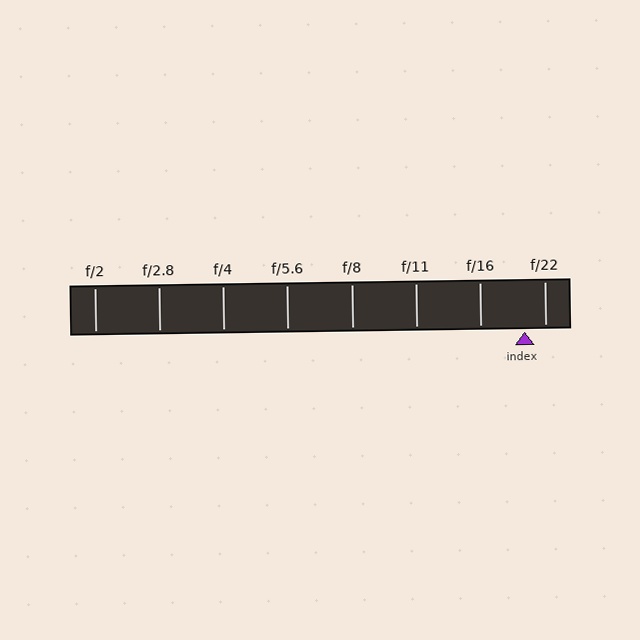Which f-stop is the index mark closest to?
The index mark is closest to f/22.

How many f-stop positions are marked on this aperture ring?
There are 8 f-stop positions marked.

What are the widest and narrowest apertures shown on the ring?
The widest aperture shown is f/2 and the narrowest is f/22.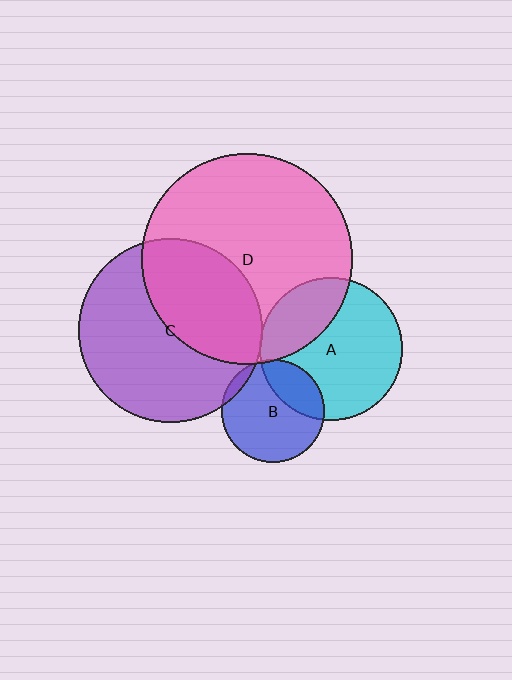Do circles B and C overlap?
Yes.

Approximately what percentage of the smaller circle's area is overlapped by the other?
Approximately 5%.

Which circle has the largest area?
Circle D (pink).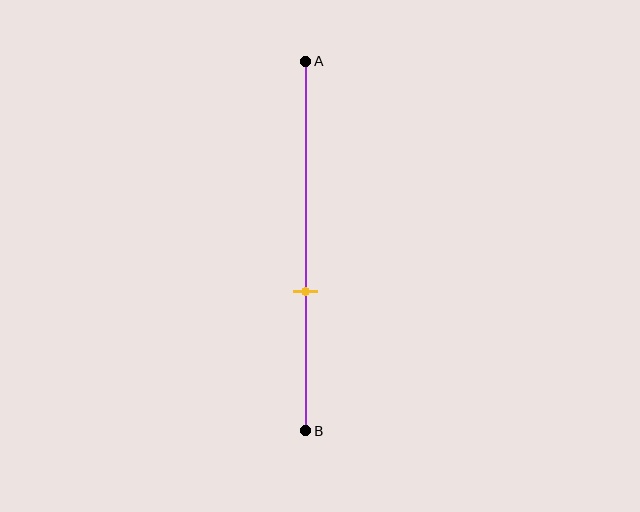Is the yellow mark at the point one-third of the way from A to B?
No, the mark is at about 60% from A, not at the 33% one-third point.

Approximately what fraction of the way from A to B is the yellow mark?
The yellow mark is approximately 60% of the way from A to B.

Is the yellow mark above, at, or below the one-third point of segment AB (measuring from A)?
The yellow mark is below the one-third point of segment AB.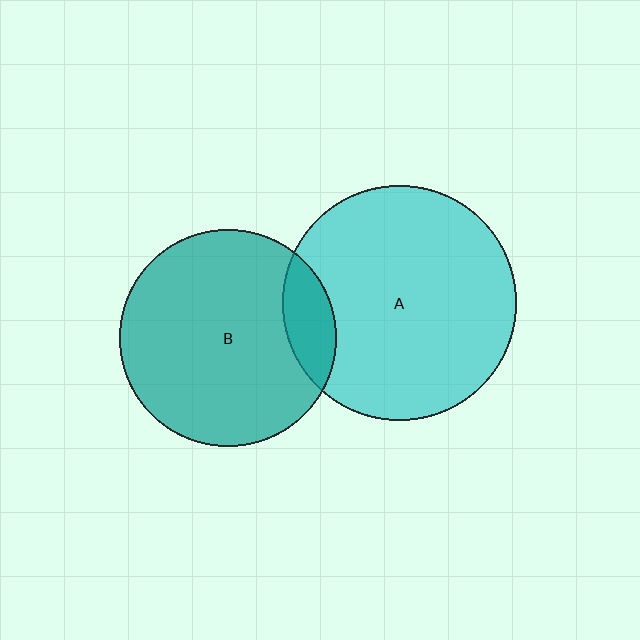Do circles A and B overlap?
Yes.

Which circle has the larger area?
Circle A (cyan).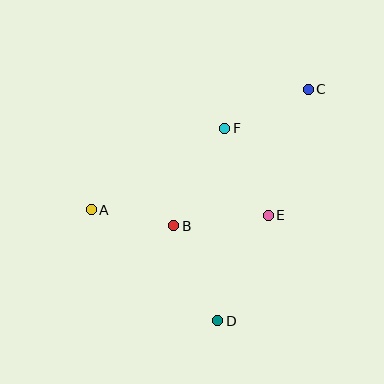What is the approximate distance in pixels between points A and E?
The distance between A and E is approximately 177 pixels.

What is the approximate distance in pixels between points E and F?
The distance between E and F is approximately 97 pixels.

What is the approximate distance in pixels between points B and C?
The distance between B and C is approximately 191 pixels.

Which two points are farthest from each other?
Points C and D are farthest from each other.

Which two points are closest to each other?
Points A and B are closest to each other.